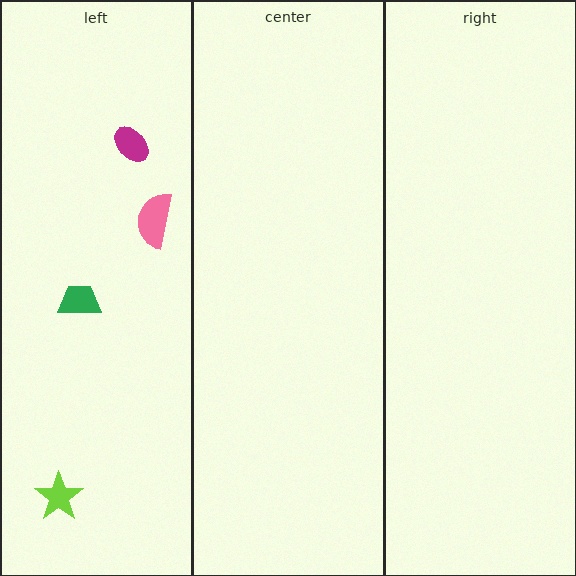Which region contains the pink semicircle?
The left region.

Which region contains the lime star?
The left region.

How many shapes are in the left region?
4.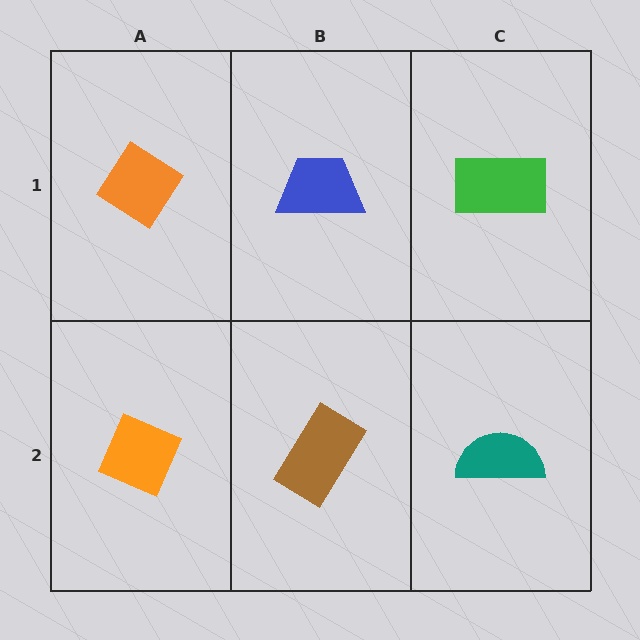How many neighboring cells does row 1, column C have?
2.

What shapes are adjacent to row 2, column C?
A green rectangle (row 1, column C), a brown rectangle (row 2, column B).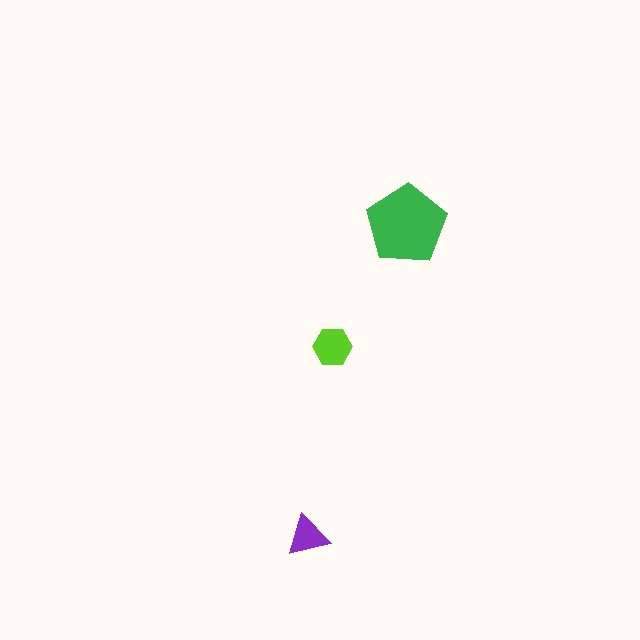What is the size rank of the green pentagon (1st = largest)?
1st.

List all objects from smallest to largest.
The purple triangle, the lime hexagon, the green pentagon.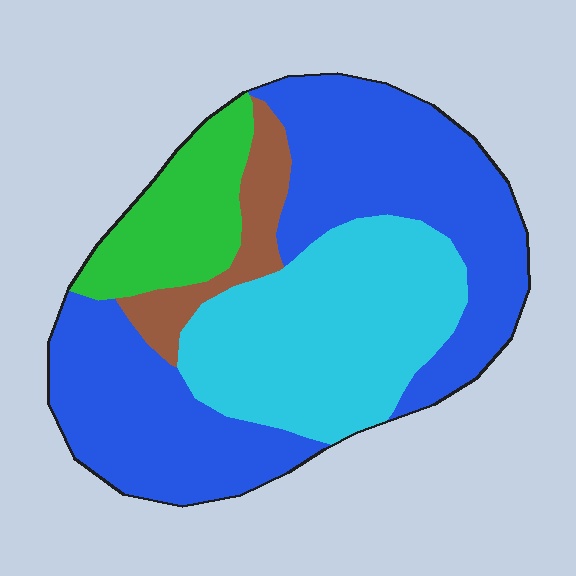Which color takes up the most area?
Blue, at roughly 50%.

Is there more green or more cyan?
Cyan.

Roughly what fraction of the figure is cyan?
Cyan covers about 30% of the figure.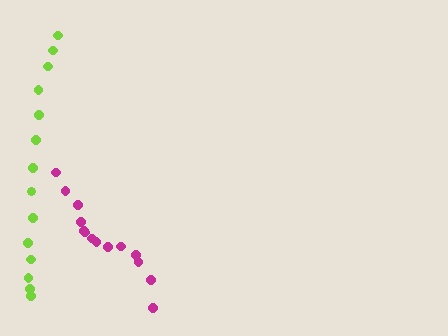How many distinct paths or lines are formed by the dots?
There are 2 distinct paths.